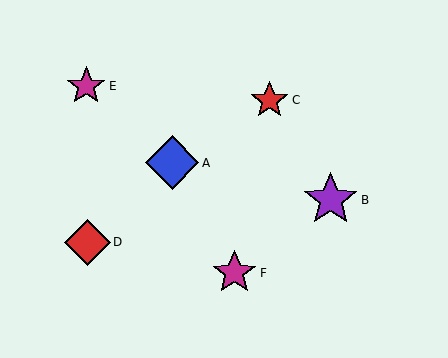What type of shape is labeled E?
Shape E is a magenta star.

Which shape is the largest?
The purple star (labeled B) is the largest.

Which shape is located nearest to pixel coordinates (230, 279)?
The magenta star (labeled F) at (234, 273) is nearest to that location.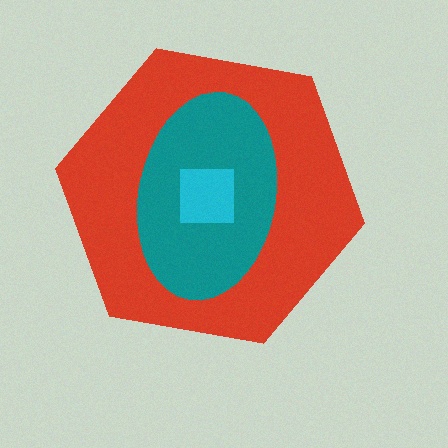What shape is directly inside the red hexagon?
The teal ellipse.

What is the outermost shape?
The red hexagon.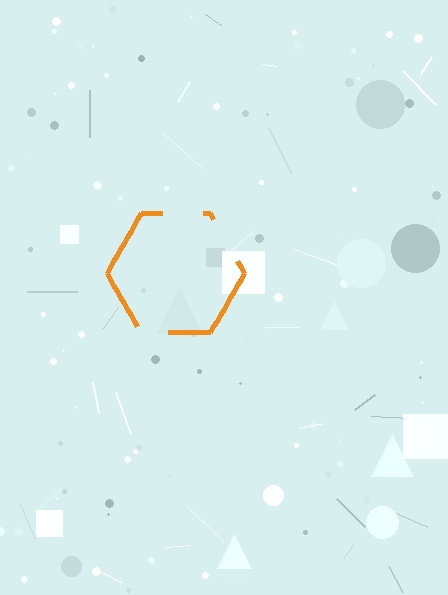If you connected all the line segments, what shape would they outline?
They would outline a hexagon.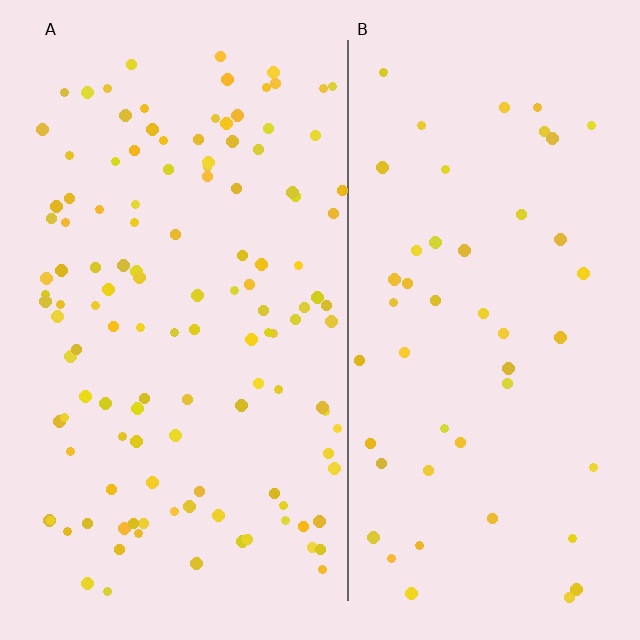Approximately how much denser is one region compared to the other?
Approximately 2.5× — region A over region B.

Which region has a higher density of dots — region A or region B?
A (the left).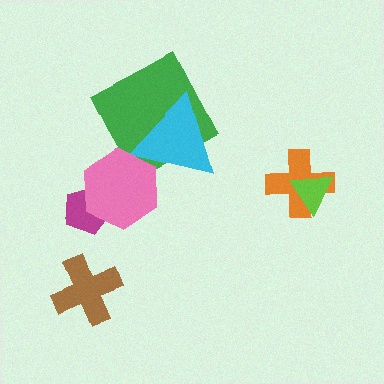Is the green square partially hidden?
Yes, it is partially covered by another shape.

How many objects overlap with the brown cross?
0 objects overlap with the brown cross.